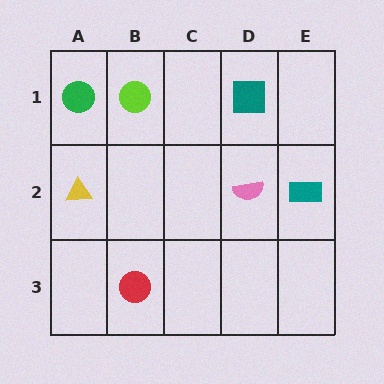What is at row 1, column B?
A lime circle.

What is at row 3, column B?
A red circle.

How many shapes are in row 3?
1 shape.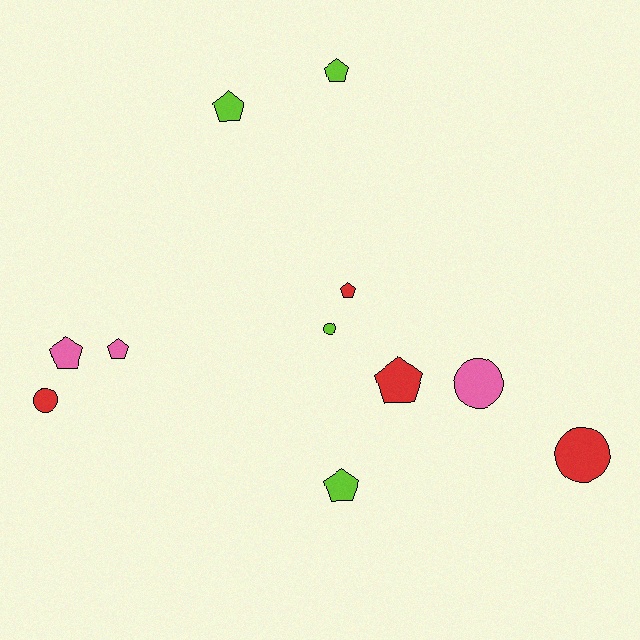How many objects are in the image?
There are 11 objects.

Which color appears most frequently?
Lime, with 4 objects.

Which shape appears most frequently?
Pentagon, with 7 objects.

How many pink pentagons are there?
There are 2 pink pentagons.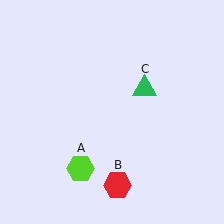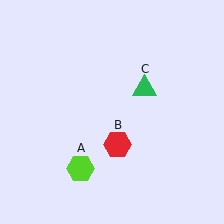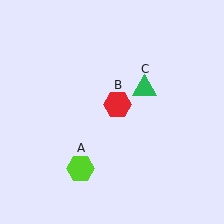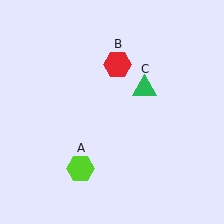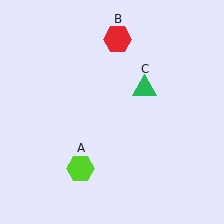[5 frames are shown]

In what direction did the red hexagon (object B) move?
The red hexagon (object B) moved up.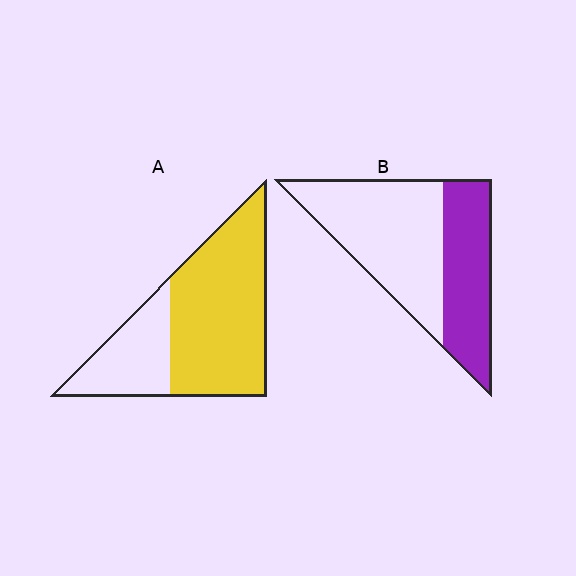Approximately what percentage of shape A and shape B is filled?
A is approximately 70% and B is approximately 40%.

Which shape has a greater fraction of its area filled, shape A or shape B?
Shape A.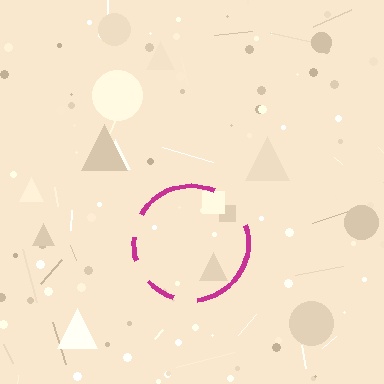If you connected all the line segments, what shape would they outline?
They would outline a circle.